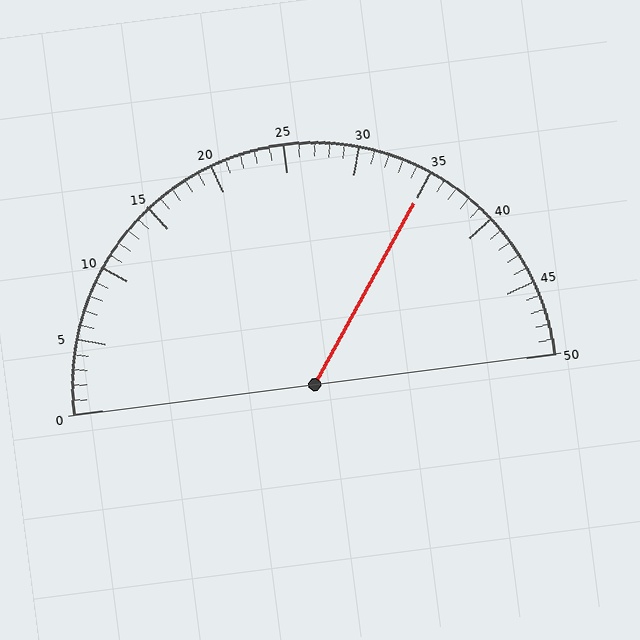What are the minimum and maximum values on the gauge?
The gauge ranges from 0 to 50.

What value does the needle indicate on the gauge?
The needle indicates approximately 35.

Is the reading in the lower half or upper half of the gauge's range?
The reading is in the upper half of the range (0 to 50).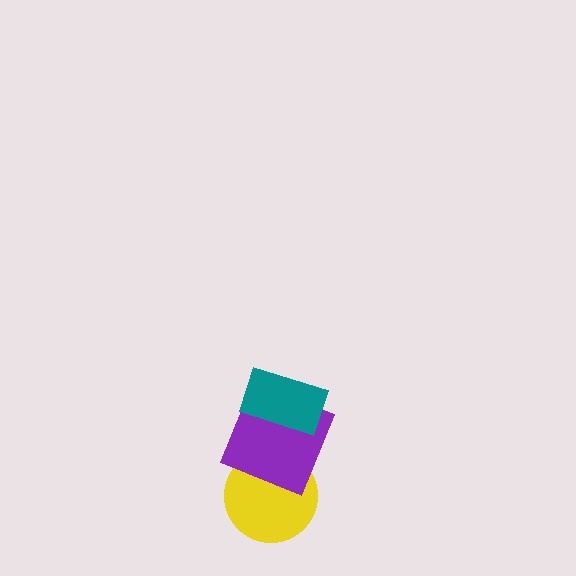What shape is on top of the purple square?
The teal rectangle is on top of the purple square.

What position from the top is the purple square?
The purple square is 2nd from the top.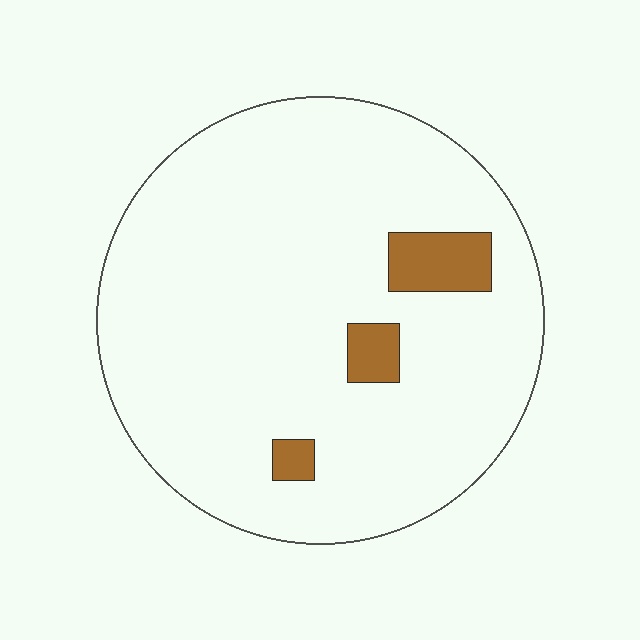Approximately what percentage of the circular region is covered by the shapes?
Approximately 5%.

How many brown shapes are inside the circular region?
3.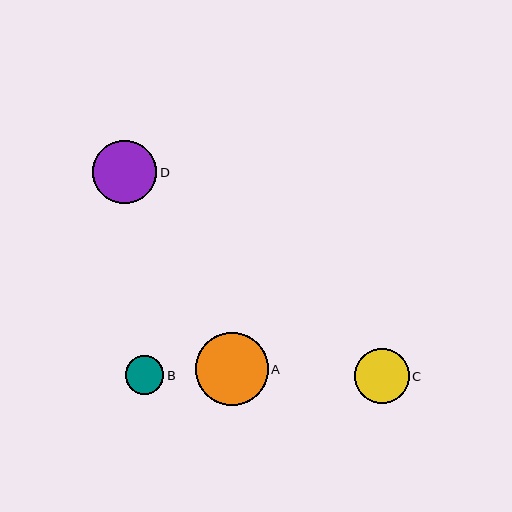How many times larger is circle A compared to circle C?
Circle A is approximately 1.3 times the size of circle C.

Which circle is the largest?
Circle A is the largest with a size of approximately 72 pixels.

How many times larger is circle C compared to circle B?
Circle C is approximately 1.4 times the size of circle B.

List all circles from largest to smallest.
From largest to smallest: A, D, C, B.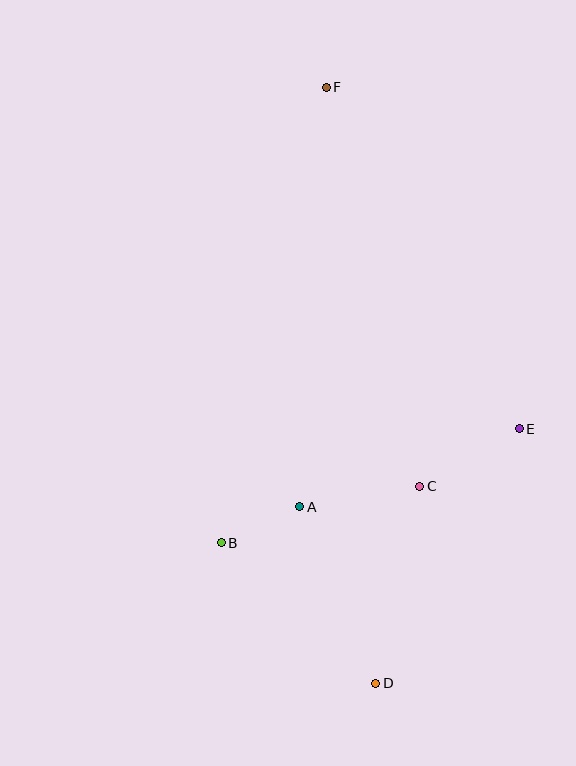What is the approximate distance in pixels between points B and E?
The distance between B and E is approximately 319 pixels.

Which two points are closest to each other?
Points A and B are closest to each other.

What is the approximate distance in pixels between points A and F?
The distance between A and F is approximately 420 pixels.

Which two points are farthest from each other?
Points D and F are farthest from each other.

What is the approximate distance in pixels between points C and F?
The distance between C and F is approximately 410 pixels.